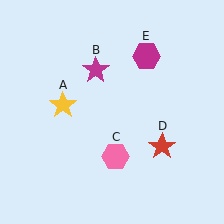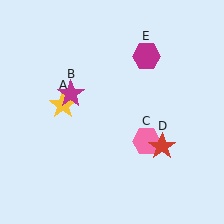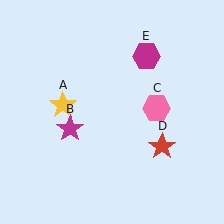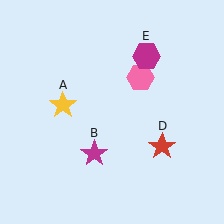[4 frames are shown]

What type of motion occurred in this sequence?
The magenta star (object B), pink hexagon (object C) rotated counterclockwise around the center of the scene.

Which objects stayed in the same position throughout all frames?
Yellow star (object A) and red star (object D) and magenta hexagon (object E) remained stationary.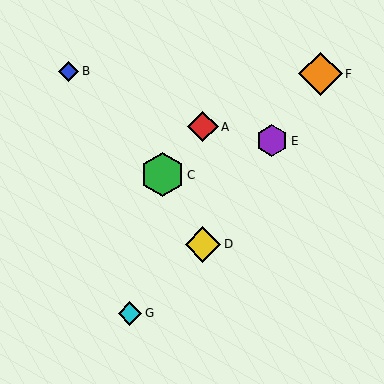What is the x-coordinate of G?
Object G is at x≈130.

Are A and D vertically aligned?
Yes, both are at x≈203.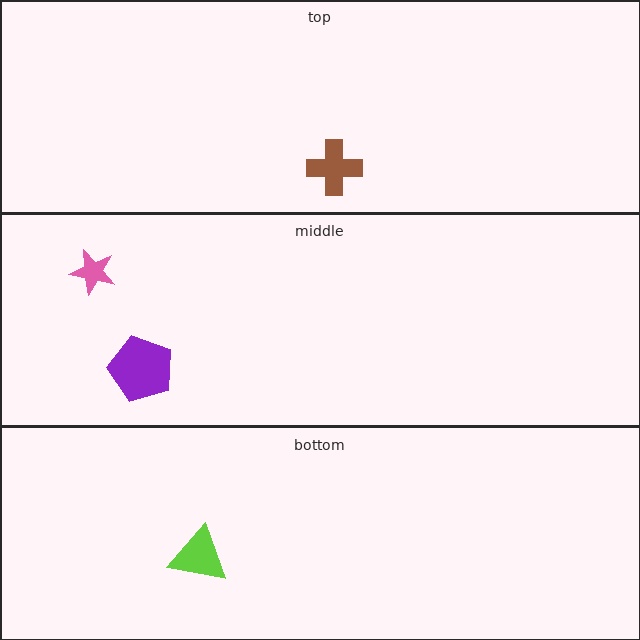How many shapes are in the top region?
1.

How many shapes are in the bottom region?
1.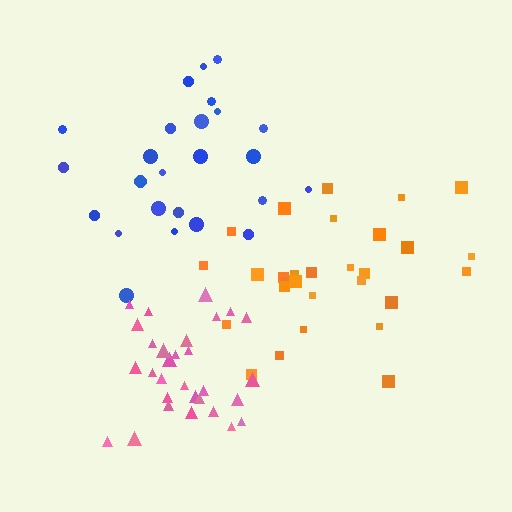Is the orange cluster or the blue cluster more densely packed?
Blue.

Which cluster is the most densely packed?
Pink.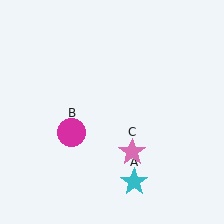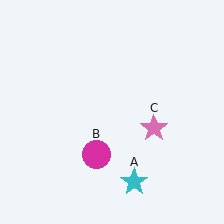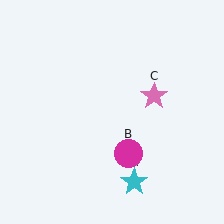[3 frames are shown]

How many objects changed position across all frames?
2 objects changed position: magenta circle (object B), pink star (object C).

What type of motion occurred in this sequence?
The magenta circle (object B), pink star (object C) rotated counterclockwise around the center of the scene.